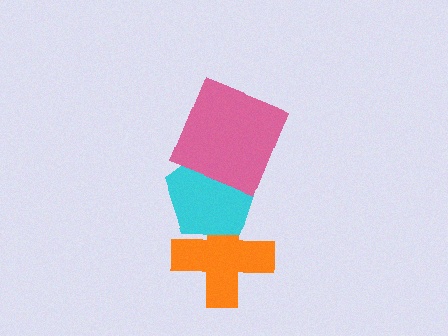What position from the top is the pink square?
The pink square is 1st from the top.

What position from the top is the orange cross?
The orange cross is 3rd from the top.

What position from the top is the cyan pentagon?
The cyan pentagon is 2nd from the top.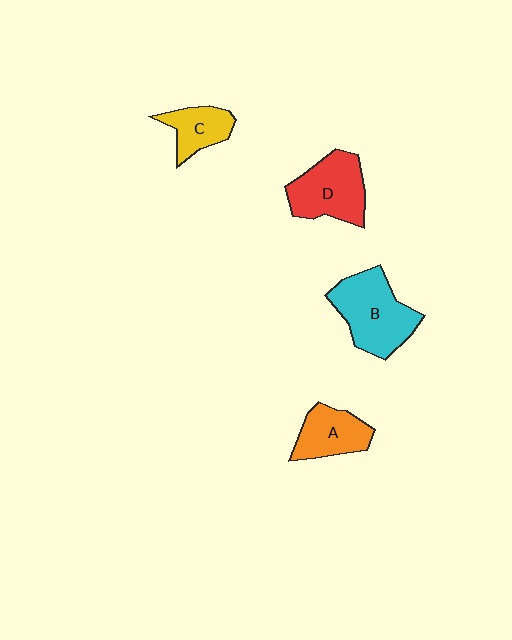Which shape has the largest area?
Shape B (cyan).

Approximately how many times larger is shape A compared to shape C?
Approximately 1.2 times.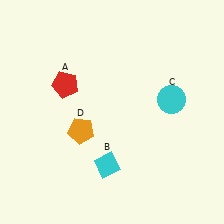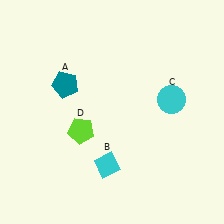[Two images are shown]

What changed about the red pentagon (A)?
In Image 1, A is red. In Image 2, it changed to teal.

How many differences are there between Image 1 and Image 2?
There are 2 differences between the two images.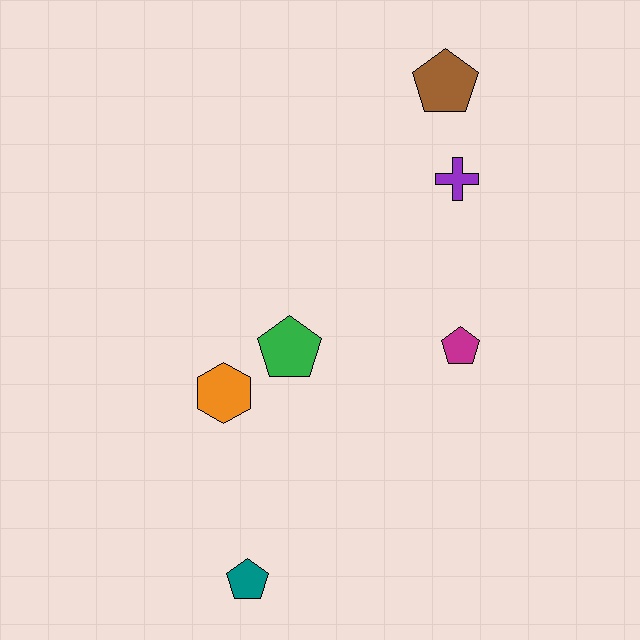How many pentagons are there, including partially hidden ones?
There are 4 pentagons.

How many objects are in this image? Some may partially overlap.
There are 6 objects.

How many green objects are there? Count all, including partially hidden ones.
There is 1 green object.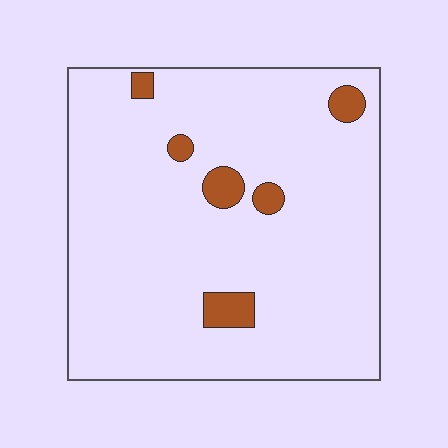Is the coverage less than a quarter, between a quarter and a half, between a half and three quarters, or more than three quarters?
Less than a quarter.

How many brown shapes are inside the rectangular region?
6.